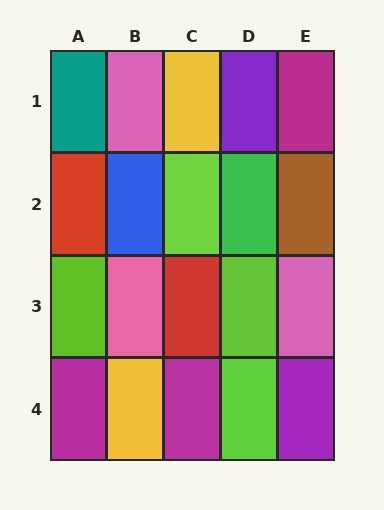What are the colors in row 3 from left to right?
Lime, pink, red, lime, pink.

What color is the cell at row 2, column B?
Blue.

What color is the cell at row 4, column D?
Lime.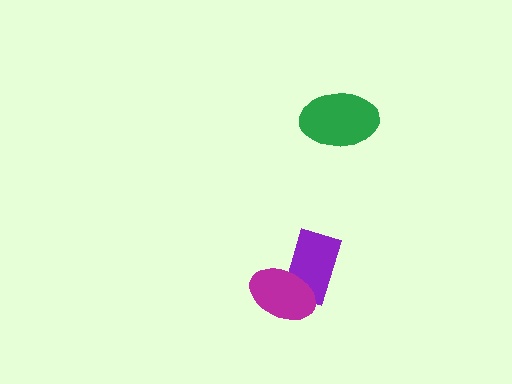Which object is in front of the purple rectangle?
The magenta ellipse is in front of the purple rectangle.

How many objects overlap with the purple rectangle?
1 object overlaps with the purple rectangle.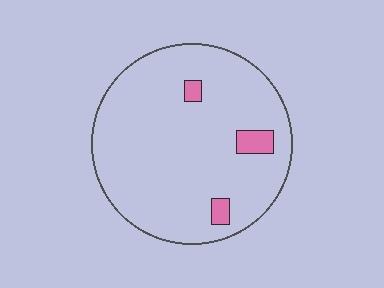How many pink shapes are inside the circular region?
3.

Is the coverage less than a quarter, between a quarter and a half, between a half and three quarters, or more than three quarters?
Less than a quarter.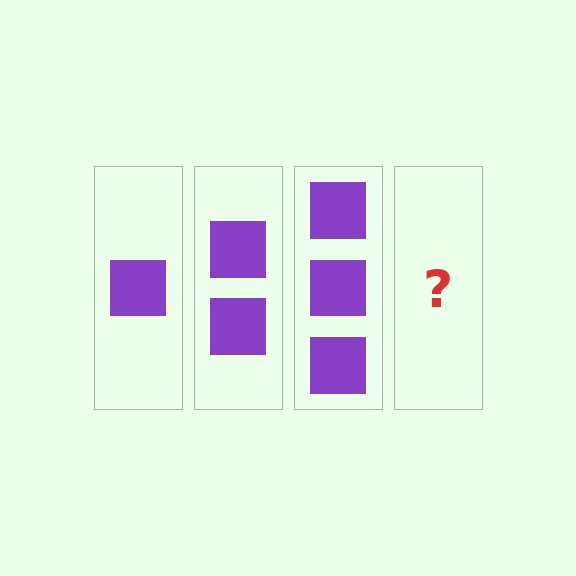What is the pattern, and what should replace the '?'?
The pattern is that each step adds one more square. The '?' should be 4 squares.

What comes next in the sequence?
The next element should be 4 squares.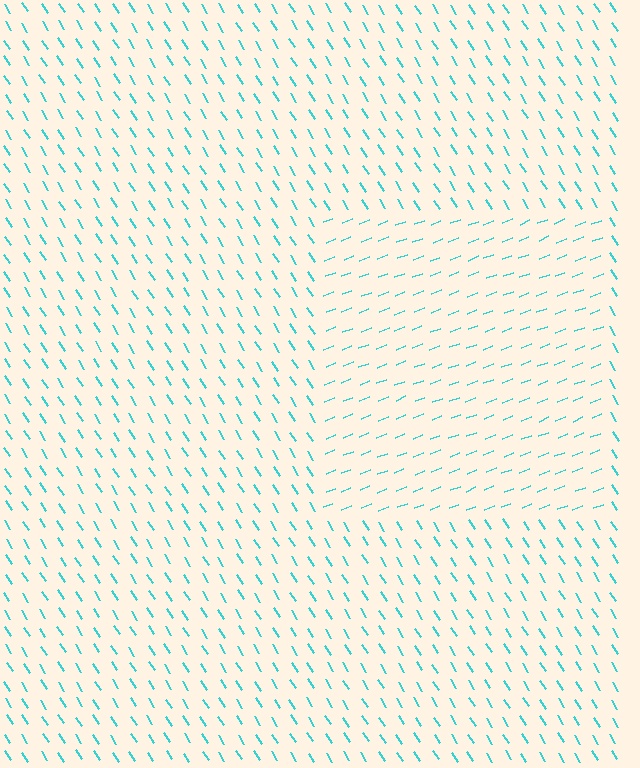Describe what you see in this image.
The image is filled with small cyan line segments. A rectangle region in the image has lines oriented differently from the surrounding lines, creating a visible texture boundary.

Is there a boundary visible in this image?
Yes, there is a texture boundary formed by a change in line orientation.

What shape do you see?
I see a rectangle.